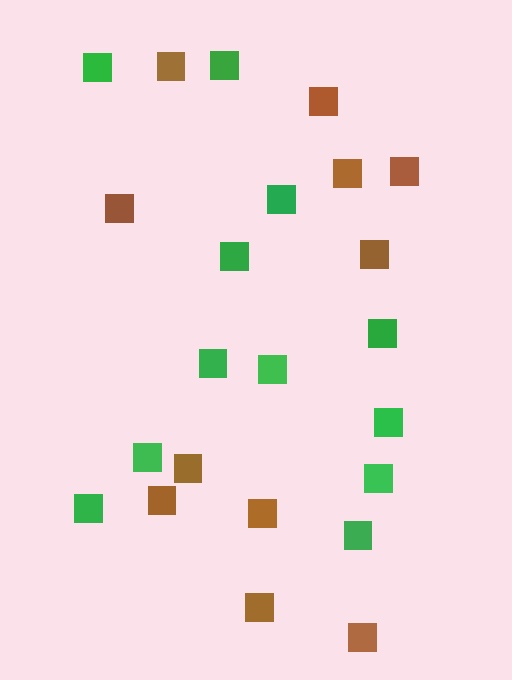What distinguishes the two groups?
There are 2 groups: one group of brown squares (11) and one group of green squares (12).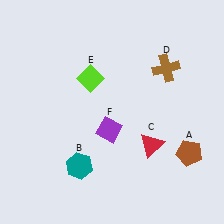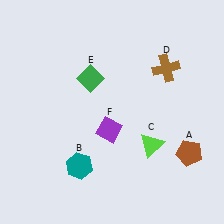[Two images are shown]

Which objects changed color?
C changed from red to lime. E changed from lime to green.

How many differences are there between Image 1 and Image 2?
There are 2 differences between the two images.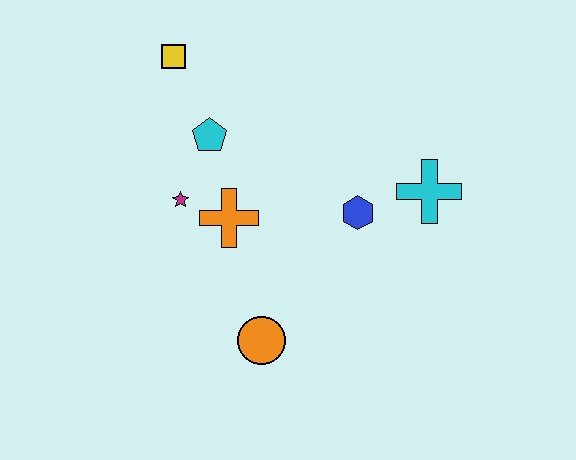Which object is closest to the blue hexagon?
The cyan cross is closest to the blue hexagon.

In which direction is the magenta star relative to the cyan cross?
The magenta star is to the left of the cyan cross.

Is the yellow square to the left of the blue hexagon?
Yes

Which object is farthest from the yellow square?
The orange circle is farthest from the yellow square.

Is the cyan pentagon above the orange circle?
Yes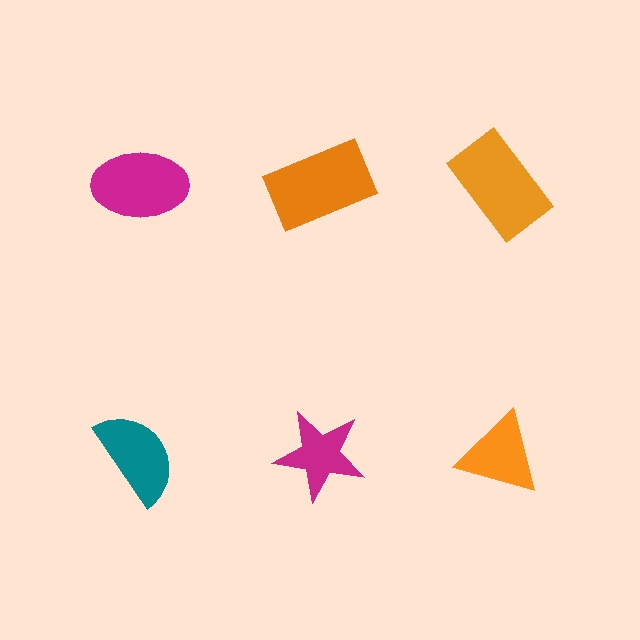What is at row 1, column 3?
An orange rectangle.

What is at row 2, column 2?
A magenta star.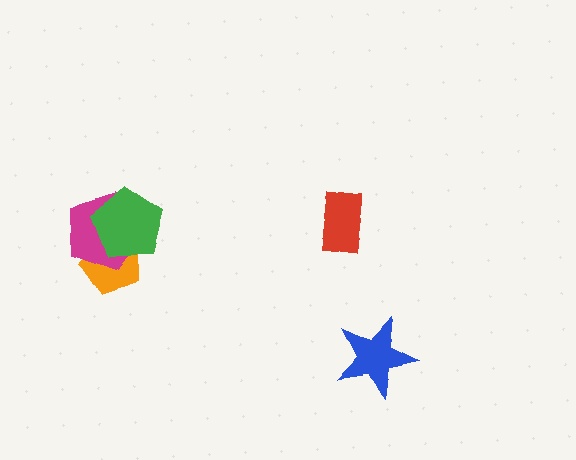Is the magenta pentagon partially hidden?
Yes, it is partially covered by another shape.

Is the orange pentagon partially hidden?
Yes, it is partially covered by another shape.